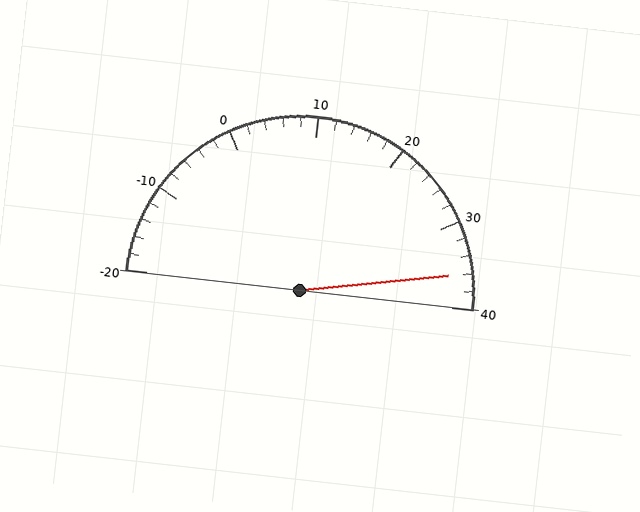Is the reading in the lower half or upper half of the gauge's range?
The reading is in the upper half of the range (-20 to 40).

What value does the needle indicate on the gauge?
The needle indicates approximately 36.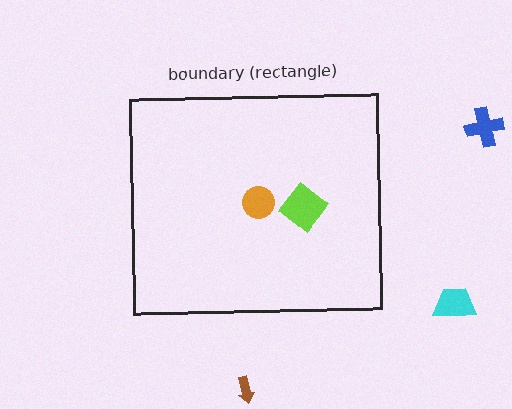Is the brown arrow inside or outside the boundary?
Outside.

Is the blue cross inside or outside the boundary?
Outside.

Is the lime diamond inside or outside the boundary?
Inside.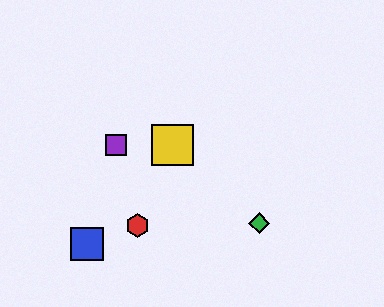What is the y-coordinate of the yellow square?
The yellow square is at y≈145.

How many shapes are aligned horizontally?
2 shapes (the yellow square, the purple square) are aligned horizontally.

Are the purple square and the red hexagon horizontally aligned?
No, the purple square is at y≈145 and the red hexagon is at y≈226.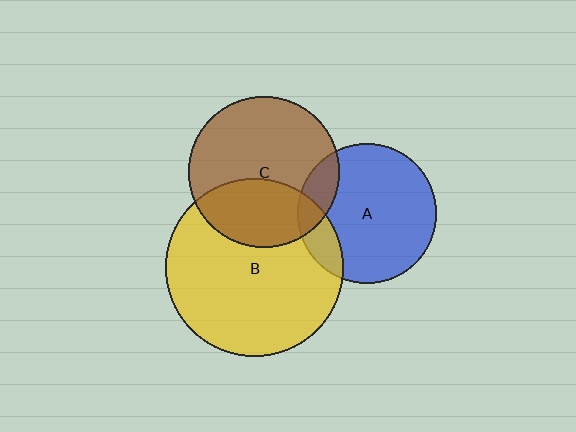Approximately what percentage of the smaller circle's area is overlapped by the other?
Approximately 35%.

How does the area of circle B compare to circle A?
Approximately 1.6 times.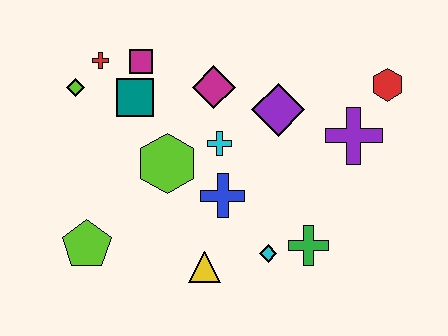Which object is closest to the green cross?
The cyan diamond is closest to the green cross.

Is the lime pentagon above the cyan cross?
No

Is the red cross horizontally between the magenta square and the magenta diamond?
No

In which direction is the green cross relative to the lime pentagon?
The green cross is to the right of the lime pentagon.